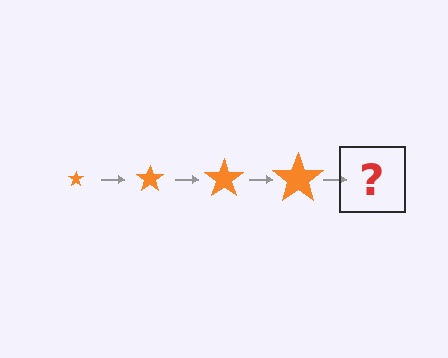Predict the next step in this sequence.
The next step is an orange star, larger than the previous one.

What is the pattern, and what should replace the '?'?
The pattern is that the star gets progressively larger each step. The '?' should be an orange star, larger than the previous one.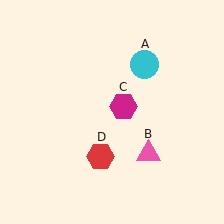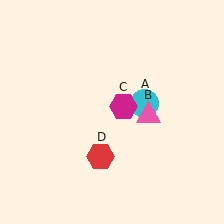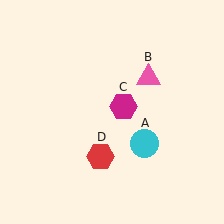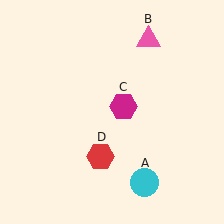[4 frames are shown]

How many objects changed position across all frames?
2 objects changed position: cyan circle (object A), pink triangle (object B).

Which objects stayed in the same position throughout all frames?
Magenta hexagon (object C) and red hexagon (object D) remained stationary.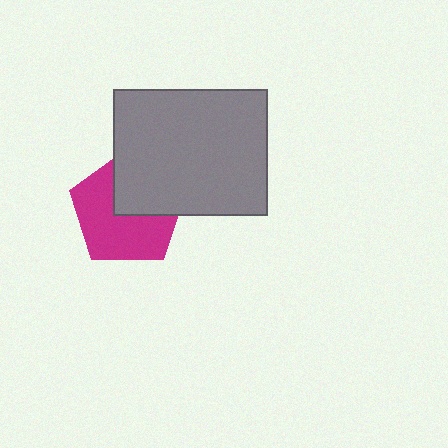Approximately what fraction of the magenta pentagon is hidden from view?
Roughly 39% of the magenta pentagon is hidden behind the gray rectangle.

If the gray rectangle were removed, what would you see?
You would see the complete magenta pentagon.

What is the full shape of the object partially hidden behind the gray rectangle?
The partially hidden object is a magenta pentagon.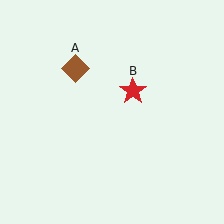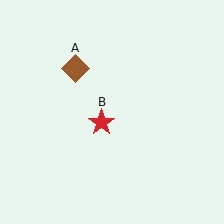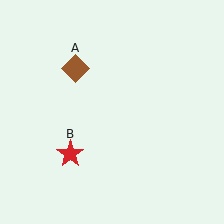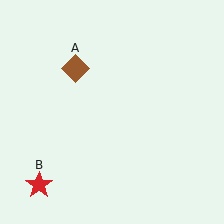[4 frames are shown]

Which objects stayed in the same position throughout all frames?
Brown diamond (object A) remained stationary.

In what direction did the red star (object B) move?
The red star (object B) moved down and to the left.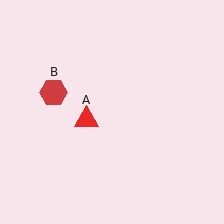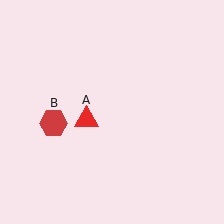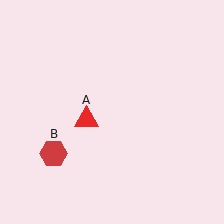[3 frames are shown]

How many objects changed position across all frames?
1 object changed position: red hexagon (object B).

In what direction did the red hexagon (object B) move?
The red hexagon (object B) moved down.